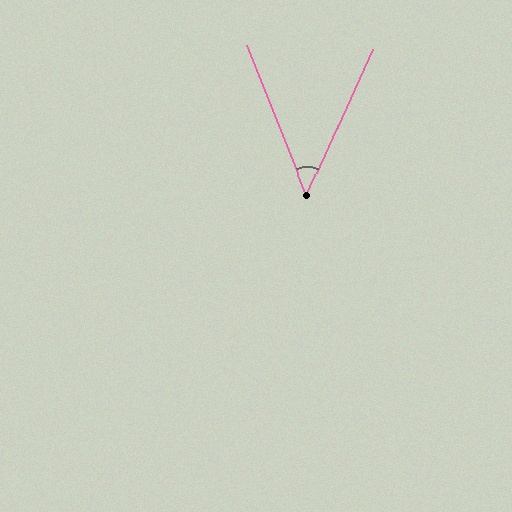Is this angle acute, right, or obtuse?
It is acute.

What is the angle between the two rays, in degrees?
Approximately 46 degrees.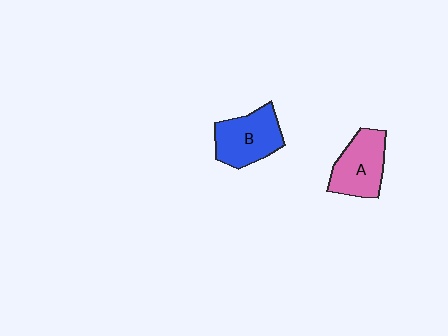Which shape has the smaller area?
Shape A (pink).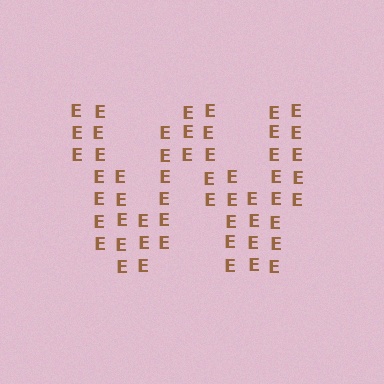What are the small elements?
The small elements are letter E's.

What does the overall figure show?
The overall figure shows the letter W.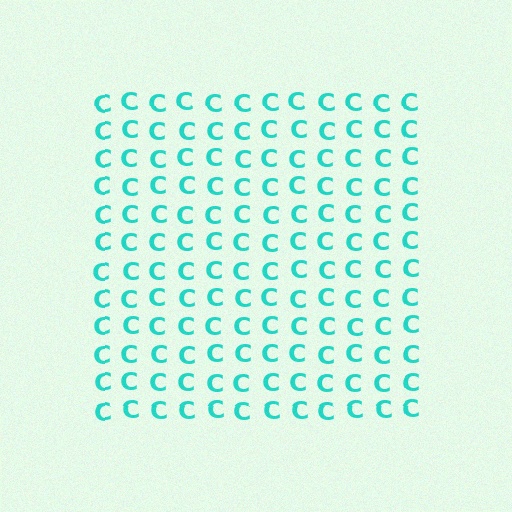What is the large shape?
The large shape is a square.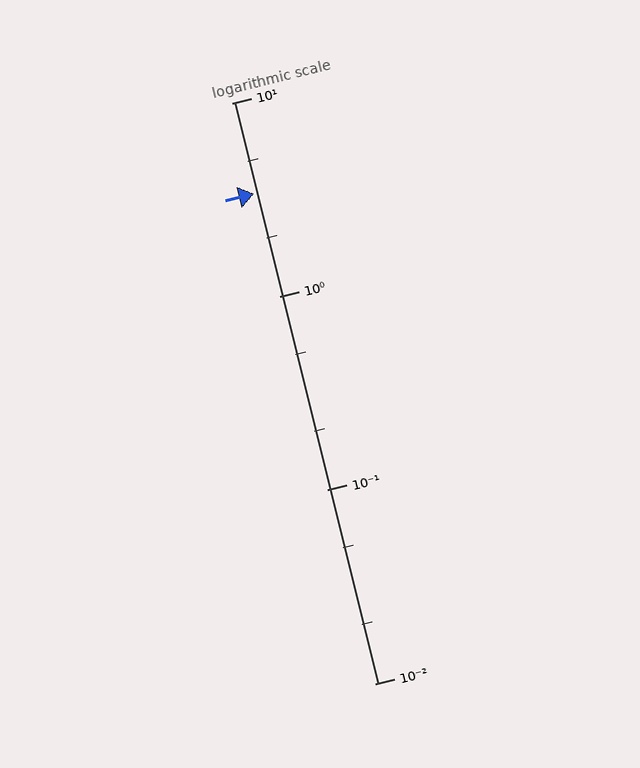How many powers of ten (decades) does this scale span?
The scale spans 3 decades, from 0.01 to 10.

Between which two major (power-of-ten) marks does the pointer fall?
The pointer is between 1 and 10.